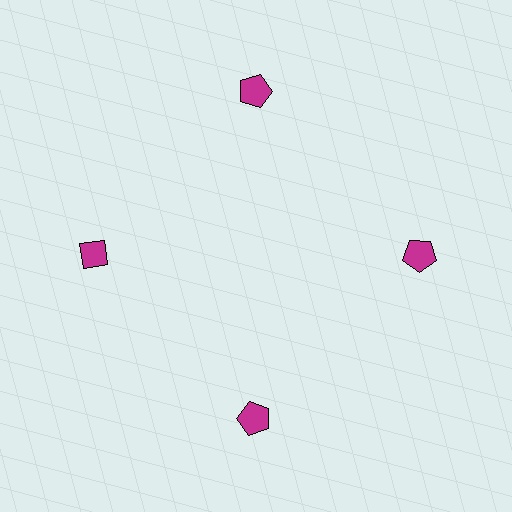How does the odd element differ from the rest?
It has a different shape: diamond instead of pentagon.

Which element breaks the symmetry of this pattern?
The magenta diamond at roughly the 9 o'clock position breaks the symmetry. All other shapes are magenta pentagons.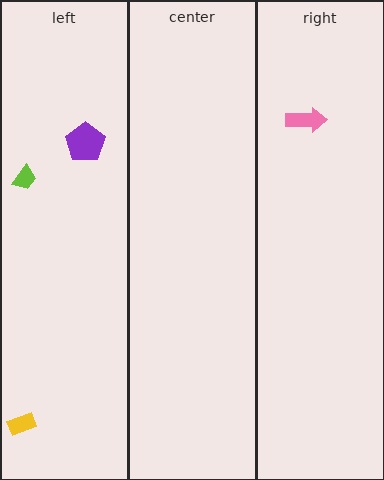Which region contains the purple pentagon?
The left region.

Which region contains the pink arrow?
The right region.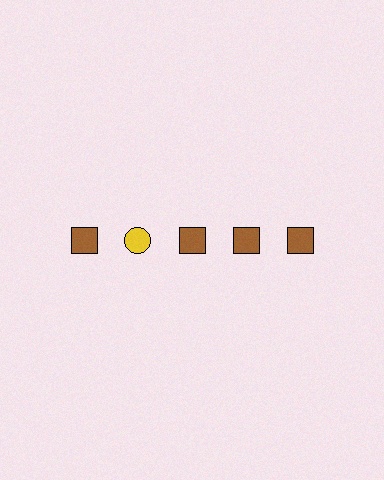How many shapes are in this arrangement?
There are 5 shapes arranged in a grid pattern.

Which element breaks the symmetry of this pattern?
The yellow circle in the top row, second from left column breaks the symmetry. All other shapes are brown squares.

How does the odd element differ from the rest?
It differs in both color (yellow instead of brown) and shape (circle instead of square).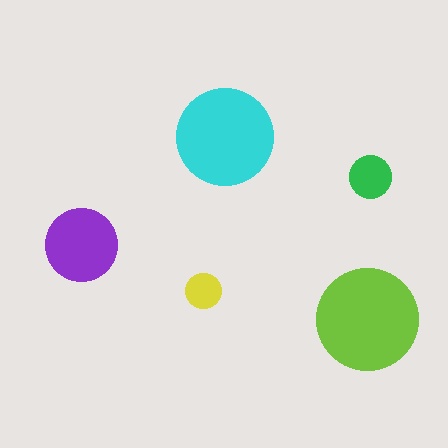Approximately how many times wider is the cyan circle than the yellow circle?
About 2.5 times wider.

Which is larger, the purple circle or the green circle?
The purple one.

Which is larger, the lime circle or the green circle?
The lime one.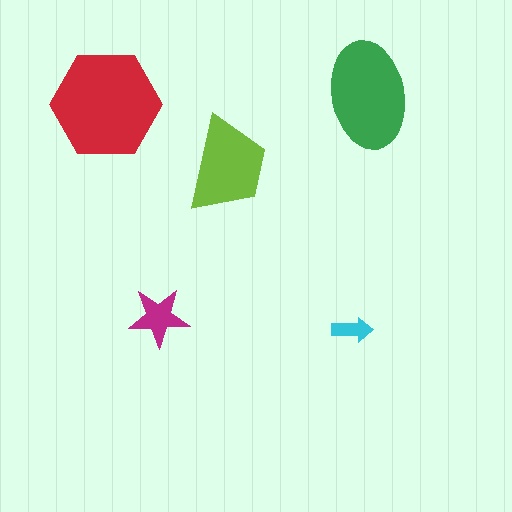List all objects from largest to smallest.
The red hexagon, the green ellipse, the lime trapezoid, the magenta star, the cyan arrow.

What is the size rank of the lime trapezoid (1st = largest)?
3rd.